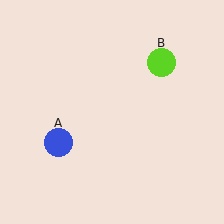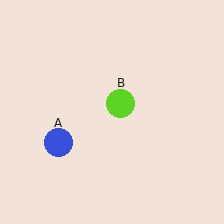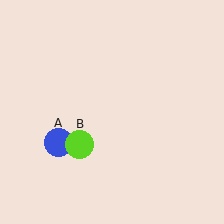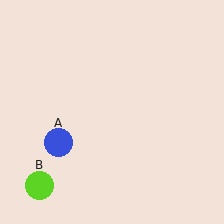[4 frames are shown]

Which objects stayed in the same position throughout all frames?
Blue circle (object A) remained stationary.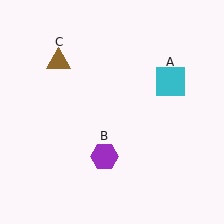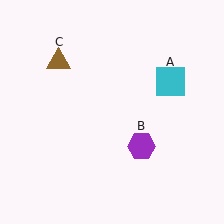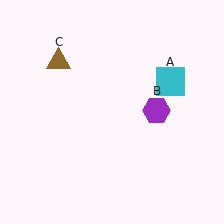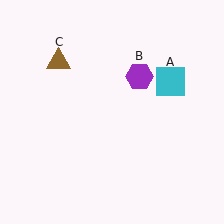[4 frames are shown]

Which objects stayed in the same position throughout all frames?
Cyan square (object A) and brown triangle (object C) remained stationary.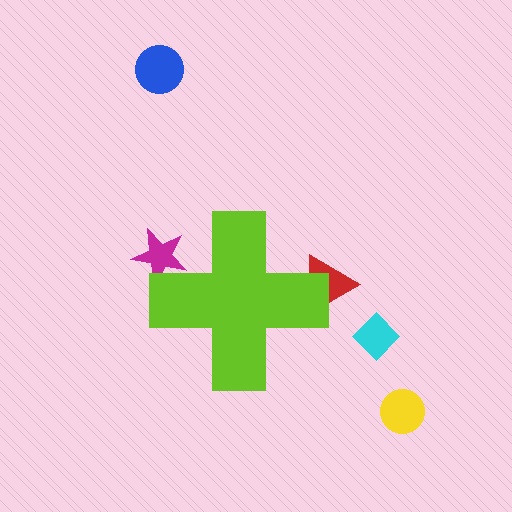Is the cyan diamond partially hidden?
No, the cyan diamond is fully visible.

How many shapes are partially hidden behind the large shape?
2 shapes are partially hidden.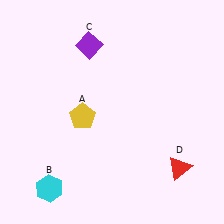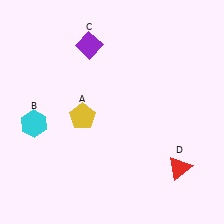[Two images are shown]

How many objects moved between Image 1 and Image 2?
1 object moved between the two images.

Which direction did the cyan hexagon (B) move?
The cyan hexagon (B) moved up.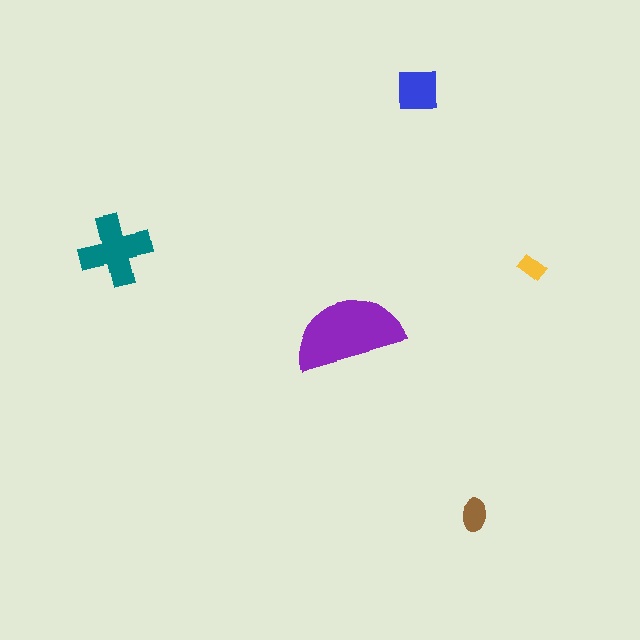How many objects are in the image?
There are 5 objects in the image.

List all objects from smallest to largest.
The yellow rectangle, the brown ellipse, the blue square, the teal cross, the purple semicircle.